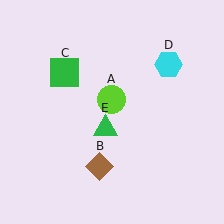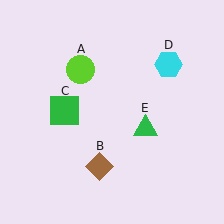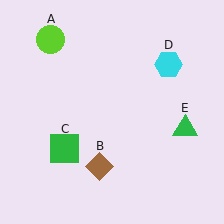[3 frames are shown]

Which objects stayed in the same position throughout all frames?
Brown diamond (object B) and cyan hexagon (object D) remained stationary.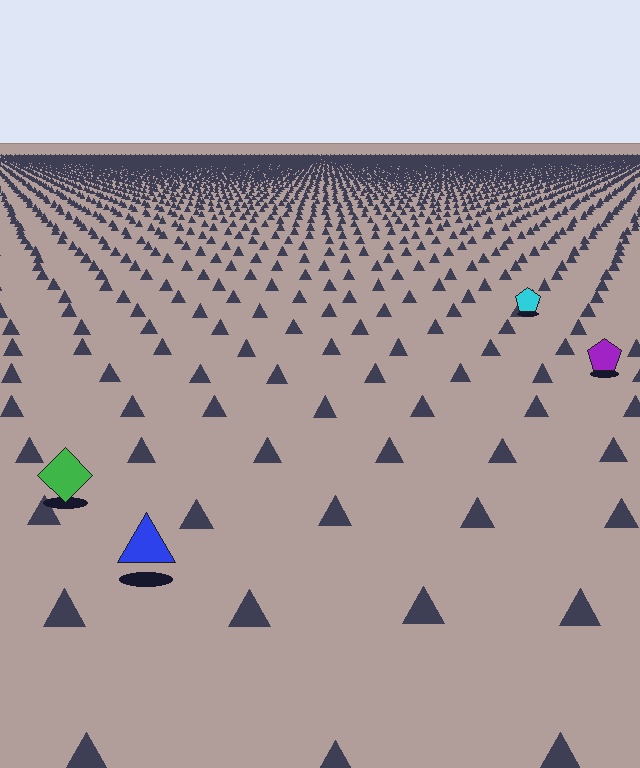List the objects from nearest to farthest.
From nearest to farthest: the blue triangle, the green diamond, the purple pentagon, the cyan pentagon.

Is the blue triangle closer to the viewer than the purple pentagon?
Yes. The blue triangle is closer — you can tell from the texture gradient: the ground texture is coarser near it.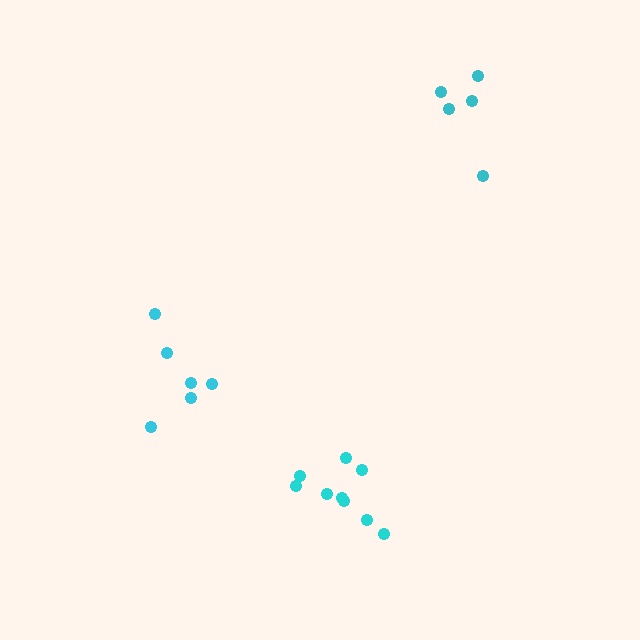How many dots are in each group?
Group 1: 6 dots, Group 2: 9 dots, Group 3: 5 dots (20 total).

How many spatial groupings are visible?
There are 3 spatial groupings.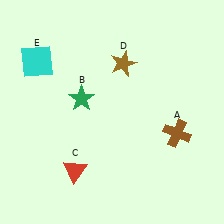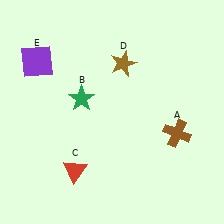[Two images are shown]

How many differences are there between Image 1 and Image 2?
There is 1 difference between the two images.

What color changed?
The square (E) changed from cyan in Image 1 to purple in Image 2.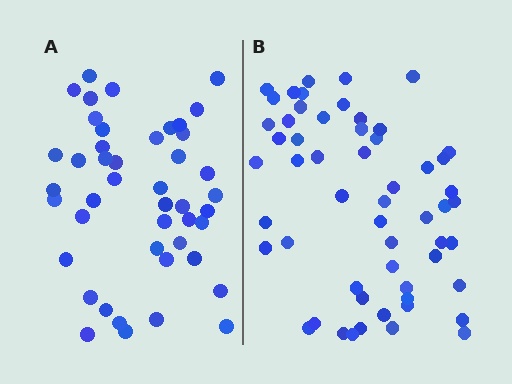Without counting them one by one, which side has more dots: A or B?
Region B (the right region) has more dots.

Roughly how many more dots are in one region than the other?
Region B has roughly 12 or so more dots than region A.